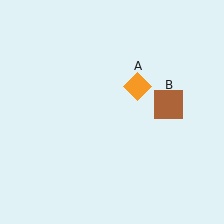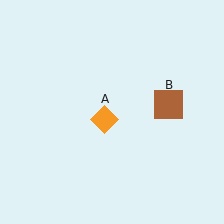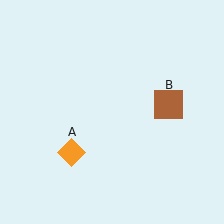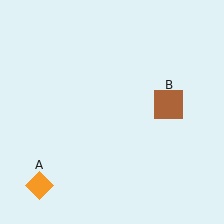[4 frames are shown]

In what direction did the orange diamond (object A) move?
The orange diamond (object A) moved down and to the left.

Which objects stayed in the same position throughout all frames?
Brown square (object B) remained stationary.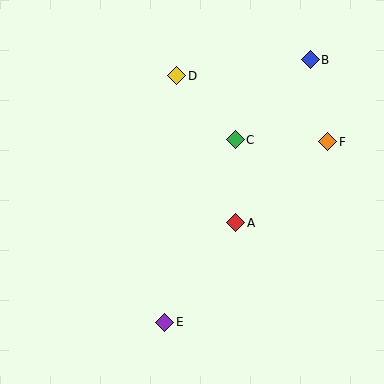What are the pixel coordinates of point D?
Point D is at (177, 76).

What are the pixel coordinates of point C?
Point C is at (235, 140).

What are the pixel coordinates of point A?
Point A is at (236, 223).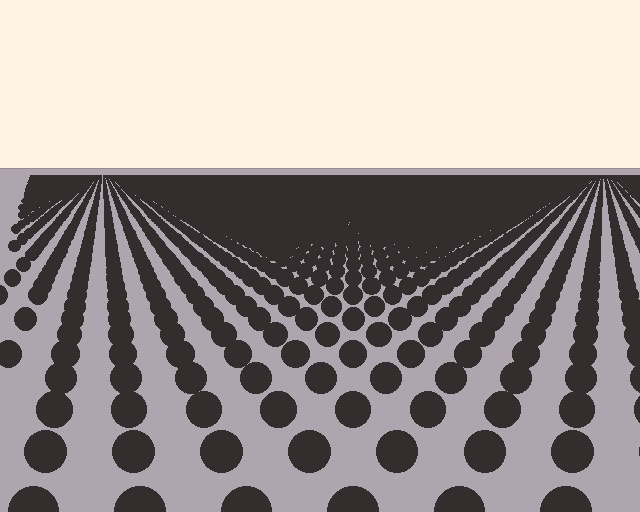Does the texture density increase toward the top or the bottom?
Density increases toward the top.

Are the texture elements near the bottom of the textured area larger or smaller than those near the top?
Larger. Near the bottom, elements are closer to the viewer and appear at a bigger on-screen size.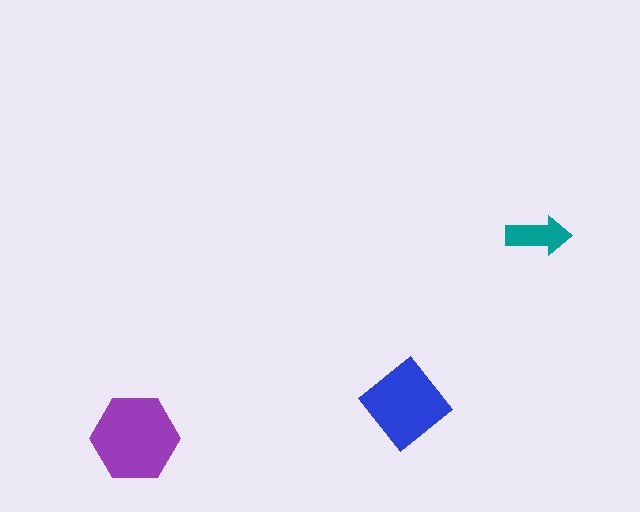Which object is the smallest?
The teal arrow.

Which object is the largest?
The purple hexagon.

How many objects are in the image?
There are 3 objects in the image.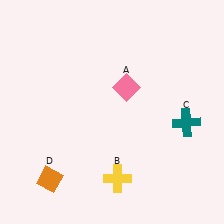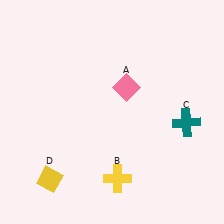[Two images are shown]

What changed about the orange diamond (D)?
In Image 1, D is orange. In Image 2, it changed to yellow.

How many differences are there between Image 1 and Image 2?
There is 1 difference between the two images.